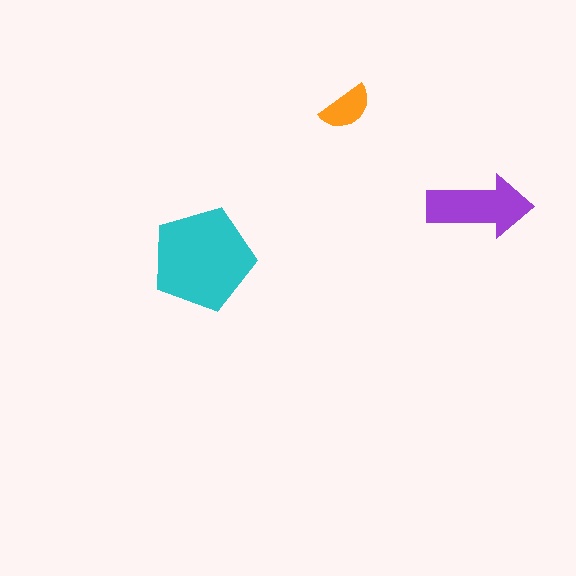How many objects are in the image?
There are 3 objects in the image.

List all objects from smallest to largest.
The orange semicircle, the purple arrow, the cyan pentagon.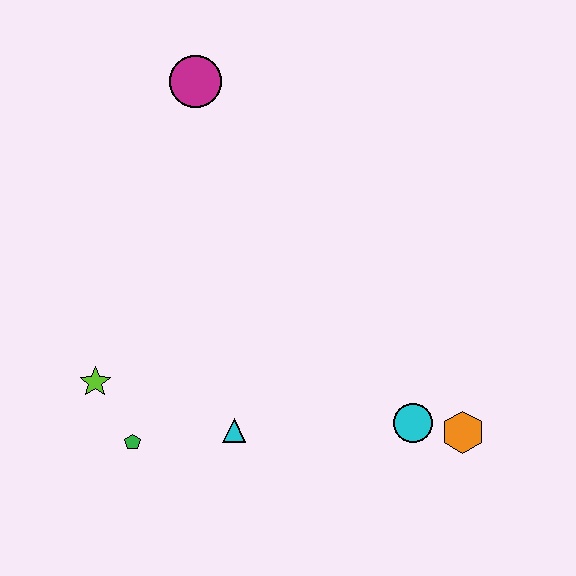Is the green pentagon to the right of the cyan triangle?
No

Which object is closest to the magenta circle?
The lime star is closest to the magenta circle.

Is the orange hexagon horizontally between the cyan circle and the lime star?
No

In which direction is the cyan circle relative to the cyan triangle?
The cyan circle is to the right of the cyan triangle.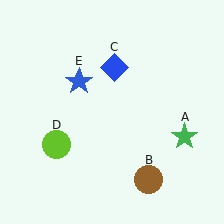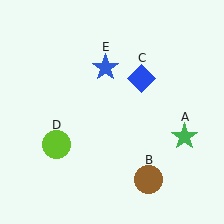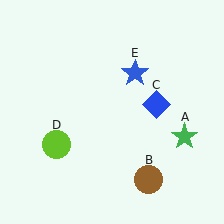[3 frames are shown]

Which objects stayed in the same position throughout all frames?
Green star (object A) and brown circle (object B) and lime circle (object D) remained stationary.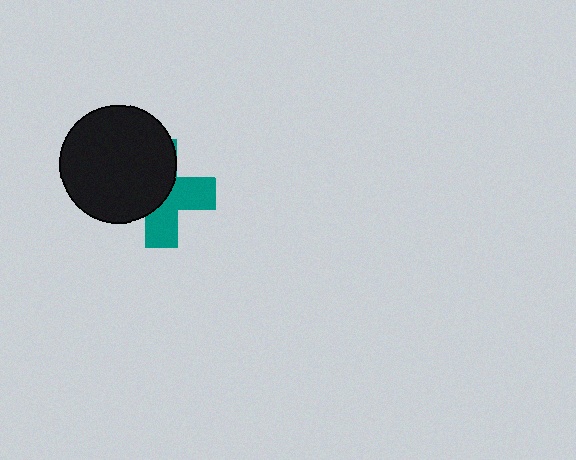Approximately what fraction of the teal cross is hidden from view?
Roughly 54% of the teal cross is hidden behind the black circle.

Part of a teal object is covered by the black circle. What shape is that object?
It is a cross.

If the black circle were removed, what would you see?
You would see the complete teal cross.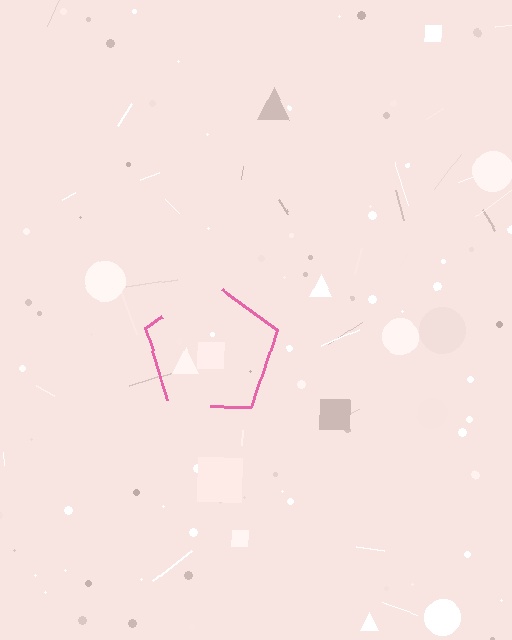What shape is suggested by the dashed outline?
The dashed outline suggests a pentagon.